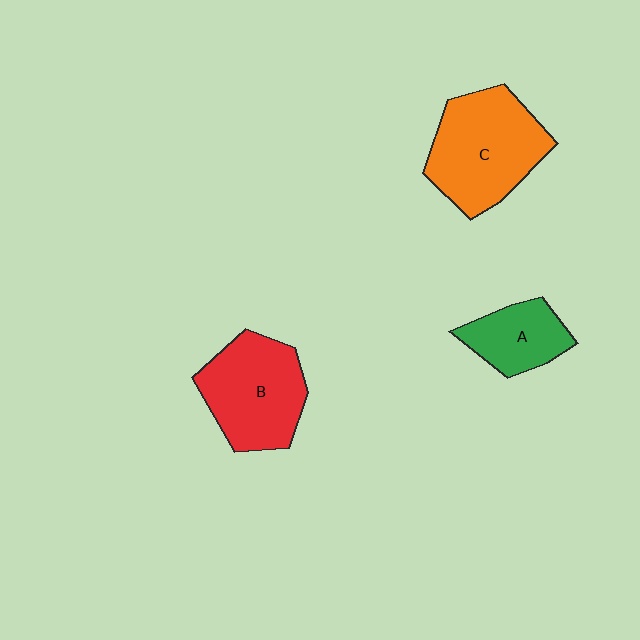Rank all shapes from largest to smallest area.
From largest to smallest: C (orange), B (red), A (green).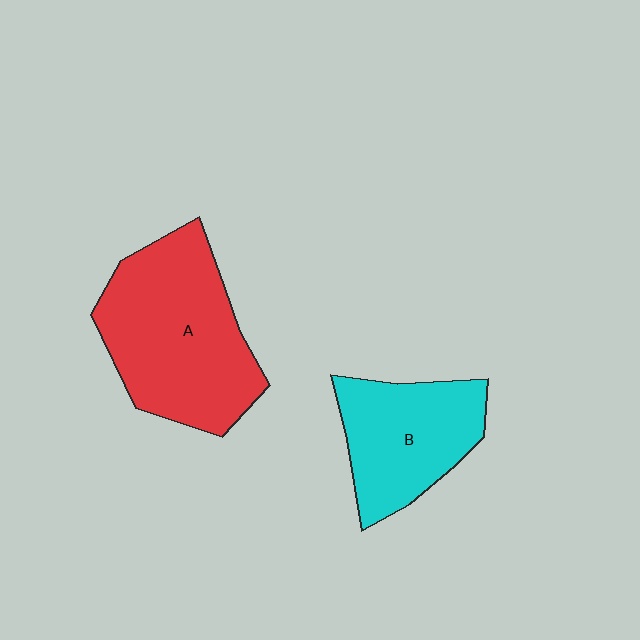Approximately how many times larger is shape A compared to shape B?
Approximately 1.5 times.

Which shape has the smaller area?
Shape B (cyan).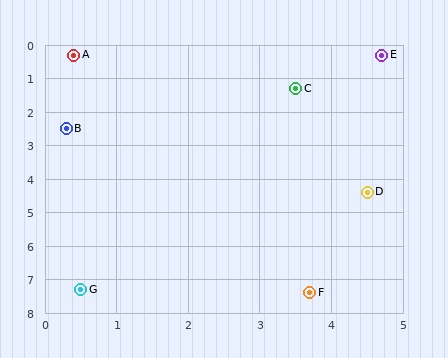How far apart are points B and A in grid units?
Points B and A are about 2.2 grid units apart.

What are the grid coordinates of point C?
Point C is at approximately (3.5, 1.3).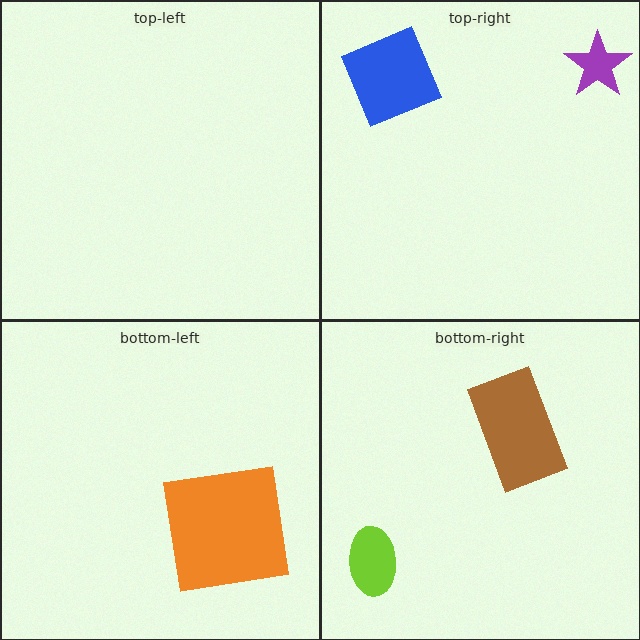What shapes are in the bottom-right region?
The lime ellipse, the brown rectangle.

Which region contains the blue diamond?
The top-right region.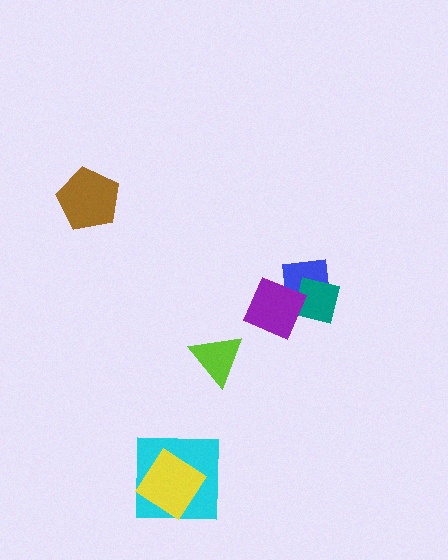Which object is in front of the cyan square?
The yellow diamond is in front of the cyan square.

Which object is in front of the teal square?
The purple diamond is in front of the teal square.